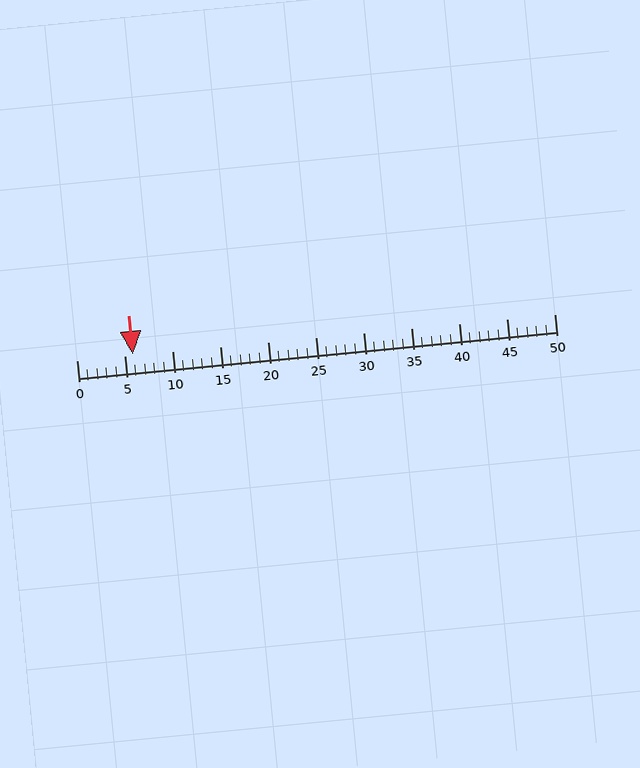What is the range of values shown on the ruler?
The ruler shows values from 0 to 50.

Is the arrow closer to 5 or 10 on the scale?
The arrow is closer to 5.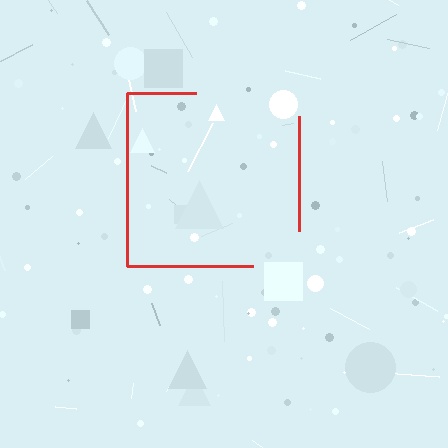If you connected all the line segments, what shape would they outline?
They would outline a square.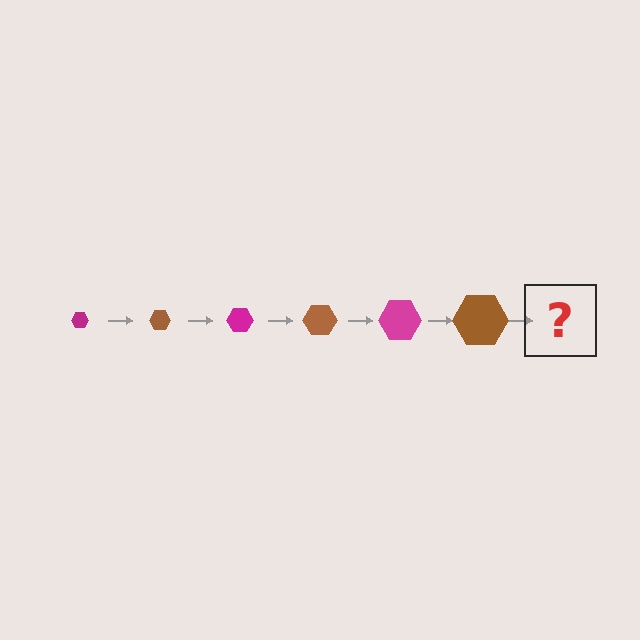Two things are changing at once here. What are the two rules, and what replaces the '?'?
The two rules are that the hexagon grows larger each step and the color cycles through magenta and brown. The '?' should be a magenta hexagon, larger than the previous one.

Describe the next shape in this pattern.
It should be a magenta hexagon, larger than the previous one.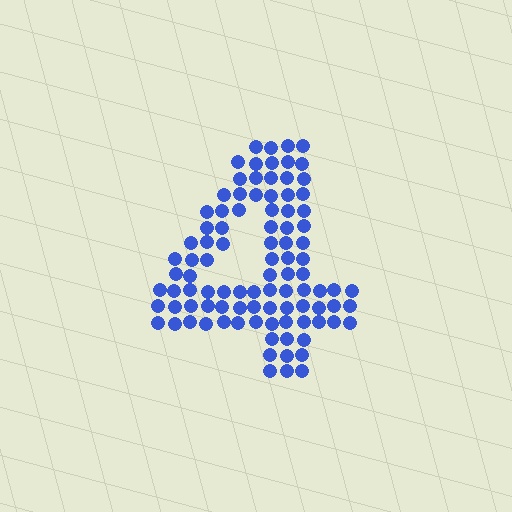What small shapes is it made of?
It is made of small circles.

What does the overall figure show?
The overall figure shows the digit 4.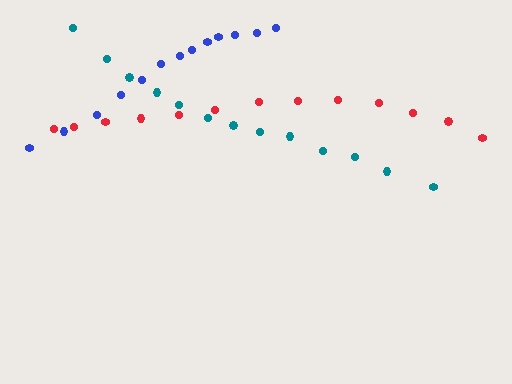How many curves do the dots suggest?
There are 3 distinct paths.